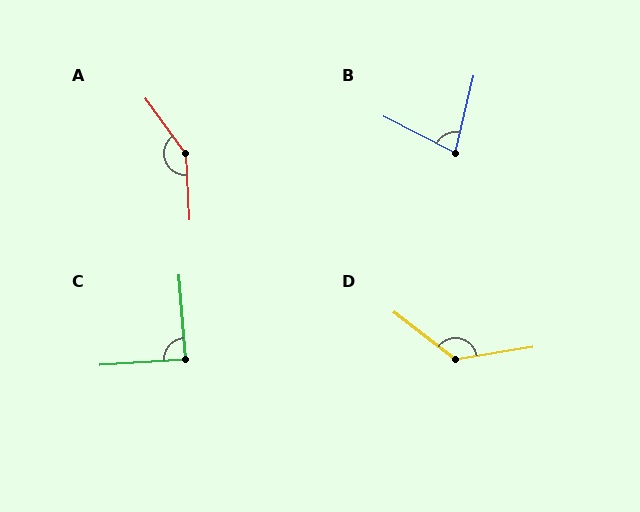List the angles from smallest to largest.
B (76°), C (89°), D (133°), A (147°).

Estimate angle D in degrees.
Approximately 133 degrees.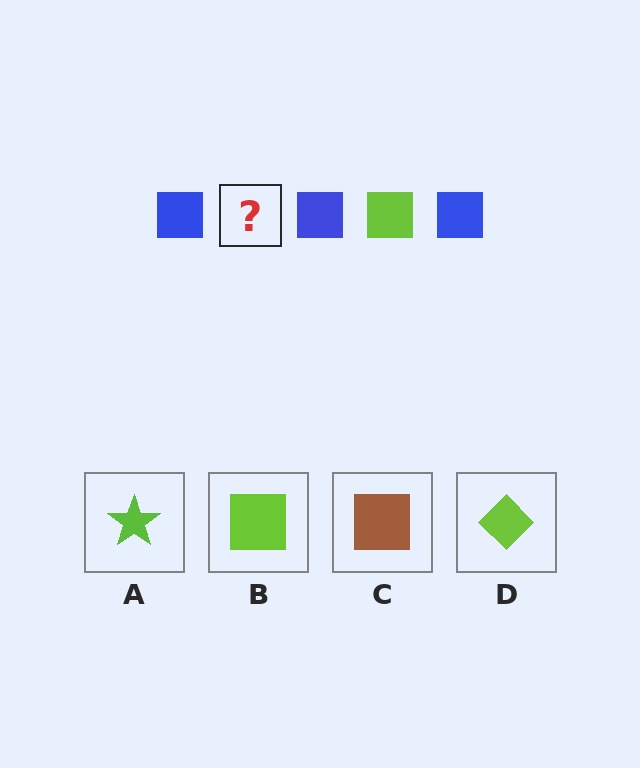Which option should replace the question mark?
Option B.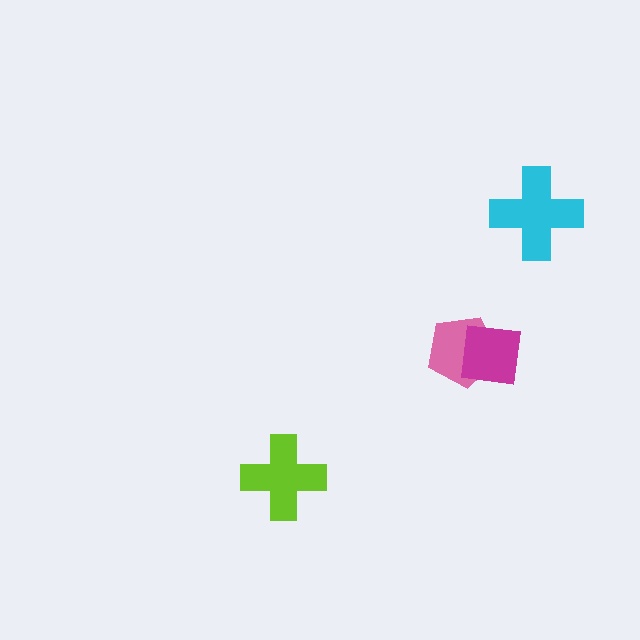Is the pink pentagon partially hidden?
Yes, it is partially covered by another shape.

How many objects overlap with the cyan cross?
0 objects overlap with the cyan cross.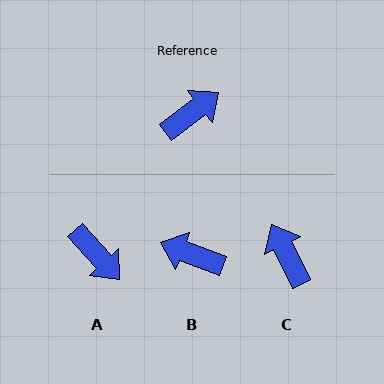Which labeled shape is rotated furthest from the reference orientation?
B, about 122 degrees away.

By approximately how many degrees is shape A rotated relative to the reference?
Approximately 86 degrees clockwise.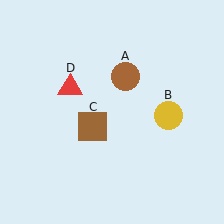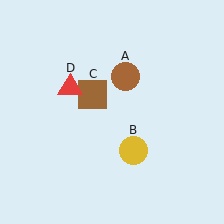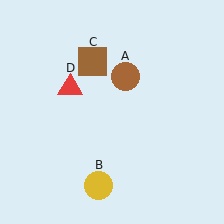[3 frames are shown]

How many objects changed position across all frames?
2 objects changed position: yellow circle (object B), brown square (object C).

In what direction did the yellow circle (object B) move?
The yellow circle (object B) moved down and to the left.